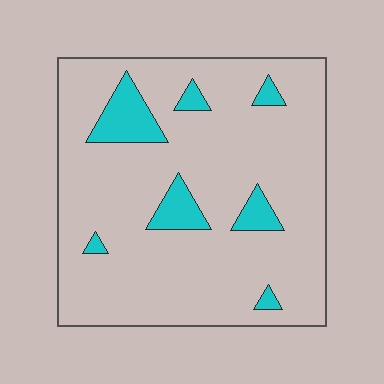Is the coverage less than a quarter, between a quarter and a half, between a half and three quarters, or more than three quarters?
Less than a quarter.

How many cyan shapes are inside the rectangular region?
7.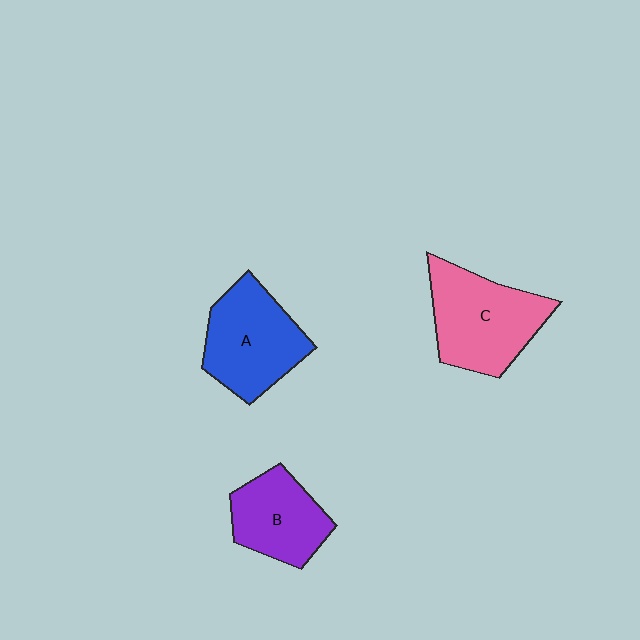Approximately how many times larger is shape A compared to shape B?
Approximately 1.3 times.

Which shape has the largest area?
Shape C (pink).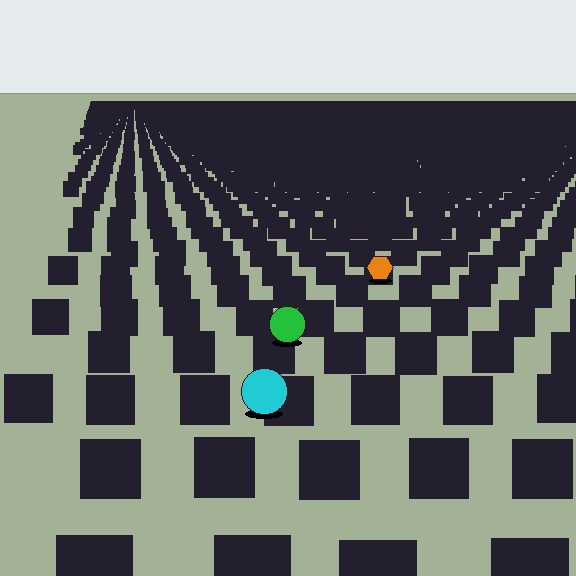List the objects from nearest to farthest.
From nearest to farthest: the cyan circle, the green circle, the orange hexagon.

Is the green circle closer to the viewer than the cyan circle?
No. The cyan circle is closer — you can tell from the texture gradient: the ground texture is coarser near it.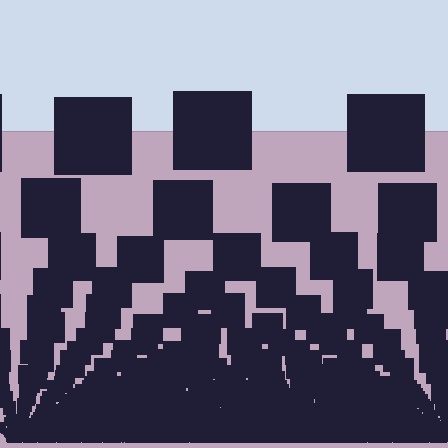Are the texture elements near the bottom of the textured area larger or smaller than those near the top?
Smaller. The gradient is inverted — elements near the bottom are smaller and denser.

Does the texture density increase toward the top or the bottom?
Density increases toward the bottom.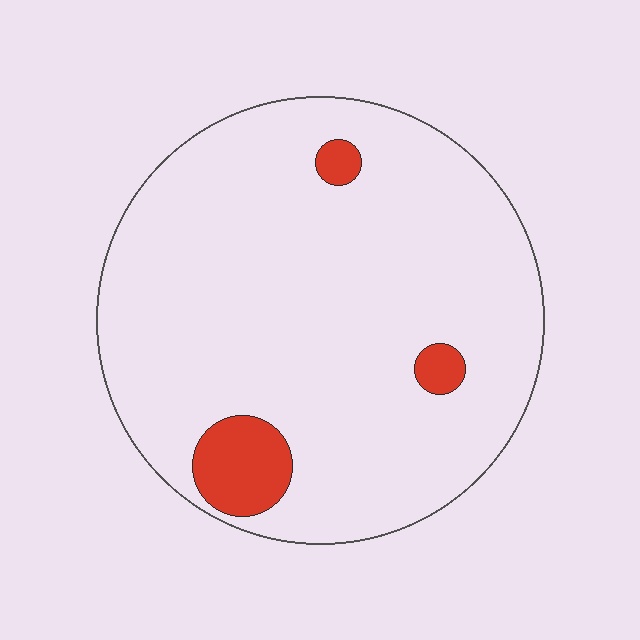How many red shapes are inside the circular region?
3.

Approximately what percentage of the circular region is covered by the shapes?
Approximately 10%.